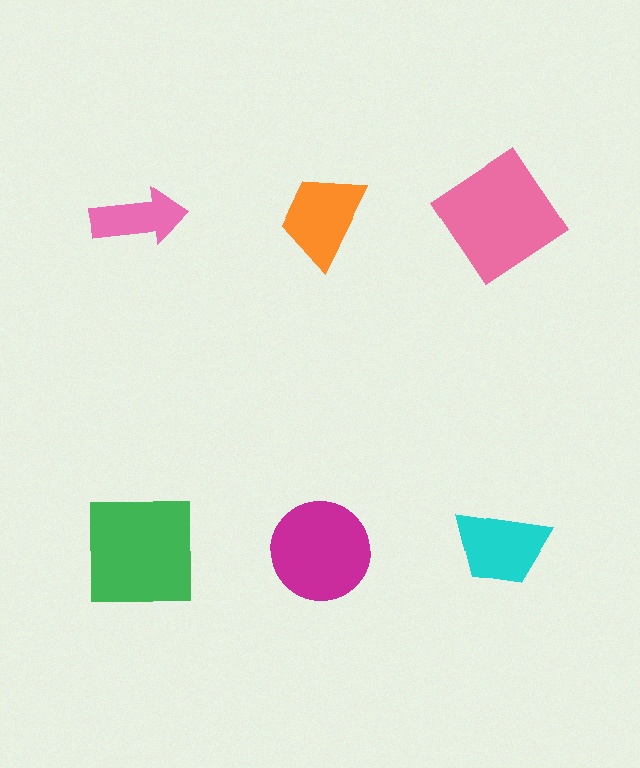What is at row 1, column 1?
A pink arrow.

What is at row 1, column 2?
An orange trapezoid.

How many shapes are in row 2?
3 shapes.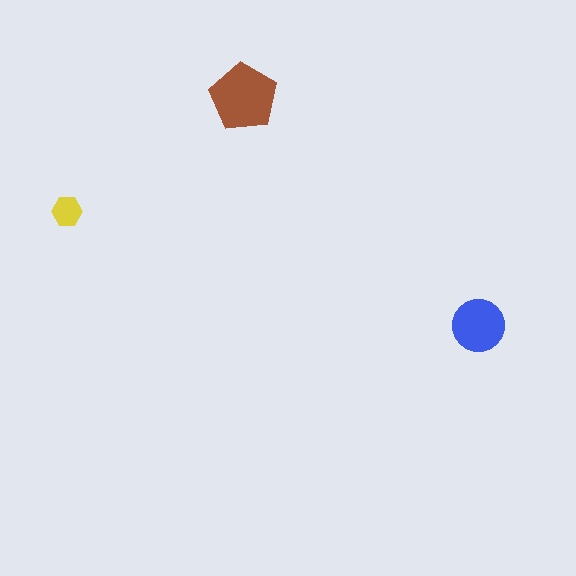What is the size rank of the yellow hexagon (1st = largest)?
3rd.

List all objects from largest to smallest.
The brown pentagon, the blue circle, the yellow hexagon.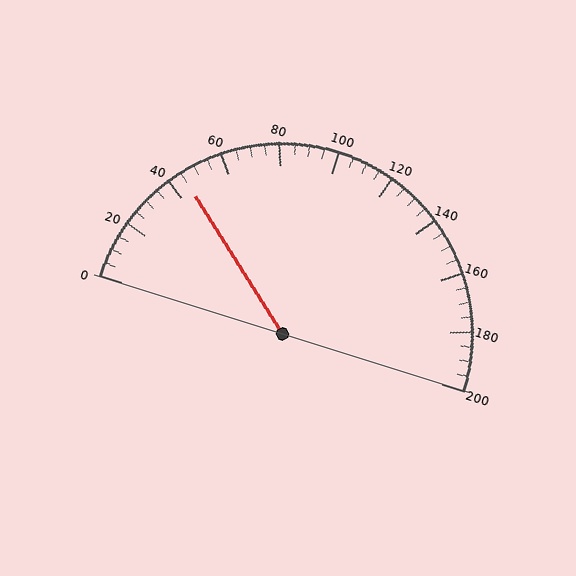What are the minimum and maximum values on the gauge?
The gauge ranges from 0 to 200.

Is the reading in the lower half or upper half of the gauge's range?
The reading is in the lower half of the range (0 to 200).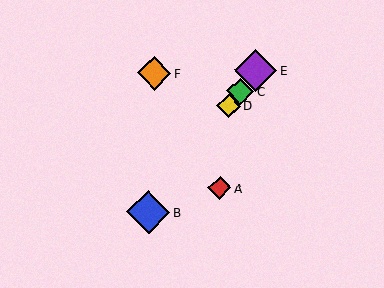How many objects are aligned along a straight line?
4 objects (B, C, D, E) are aligned along a straight line.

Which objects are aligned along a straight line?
Objects B, C, D, E are aligned along a straight line.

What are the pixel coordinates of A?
Object A is at (220, 188).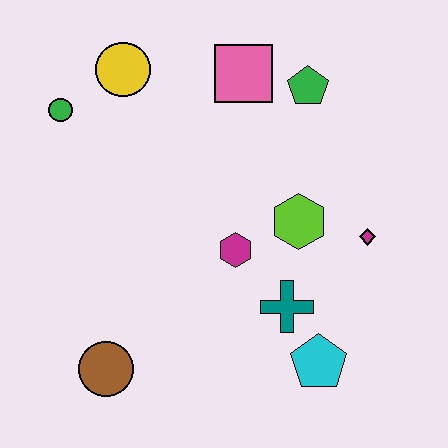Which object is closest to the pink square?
The green pentagon is closest to the pink square.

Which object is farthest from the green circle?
The cyan pentagon is farthest from the green circle.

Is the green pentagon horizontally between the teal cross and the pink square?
No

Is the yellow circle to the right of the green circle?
Yes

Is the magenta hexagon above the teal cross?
Yes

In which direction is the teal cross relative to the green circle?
The teal cross is to the right of the green circle.